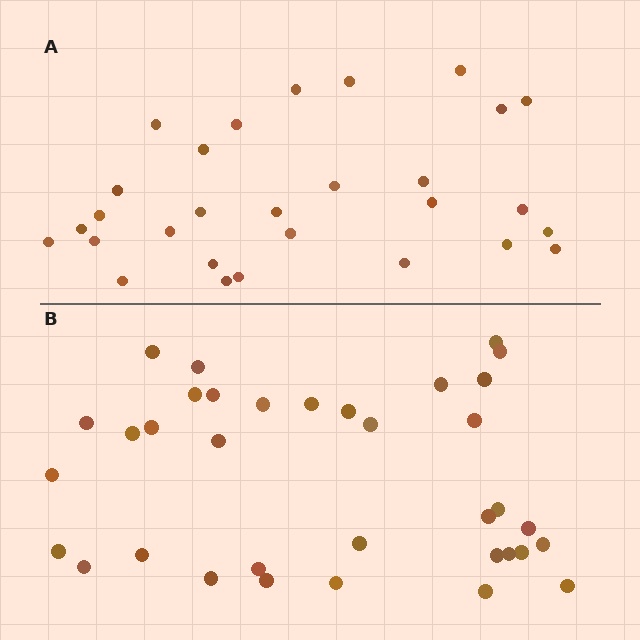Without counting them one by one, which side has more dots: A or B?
Region B (the bottom region) has more dots.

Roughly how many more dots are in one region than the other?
Region B has about 6 more dots than region A.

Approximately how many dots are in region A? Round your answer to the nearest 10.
About 30 dots. (The exact count is 29, which rounds to 30.)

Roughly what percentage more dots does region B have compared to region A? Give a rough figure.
About 20% more.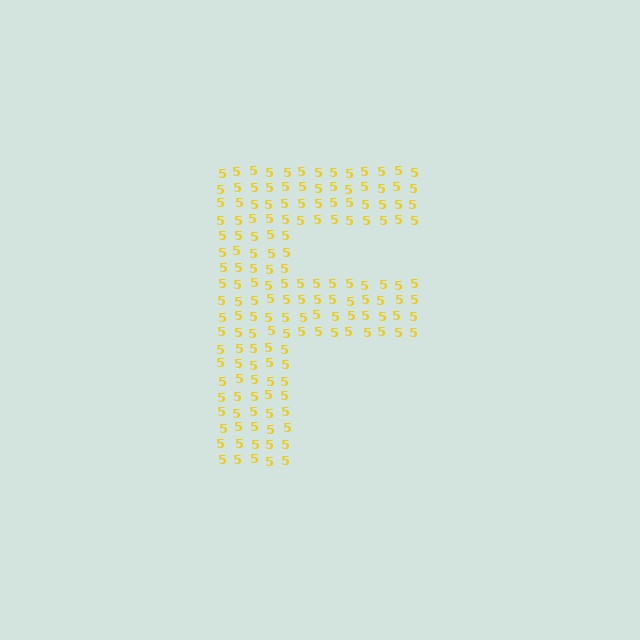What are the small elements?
The small elements are digit 5's.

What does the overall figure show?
The overall figure shows the letter F.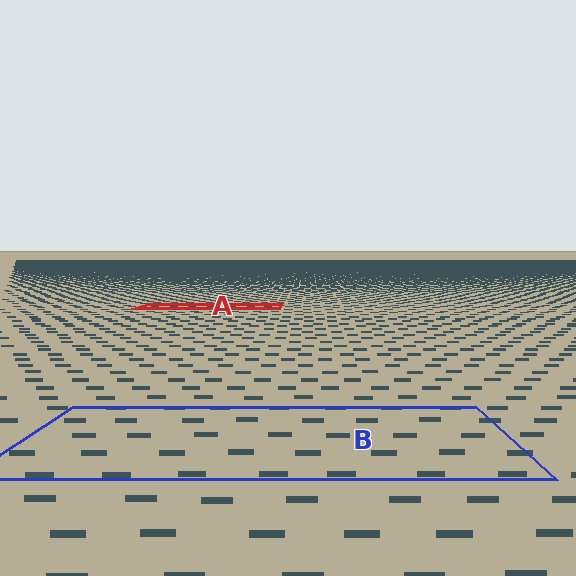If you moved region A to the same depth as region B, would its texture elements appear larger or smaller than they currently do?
They would appear larger. At a closer depth, the same texture elements are projected at a bigger on-screen size.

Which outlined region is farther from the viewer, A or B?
Region A is farther from the viewer — the texture elements inside it appear smaller and more densely packed.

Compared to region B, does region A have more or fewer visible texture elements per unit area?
Region A has more texture elements per unit area — they are packed more densely because it is farther away.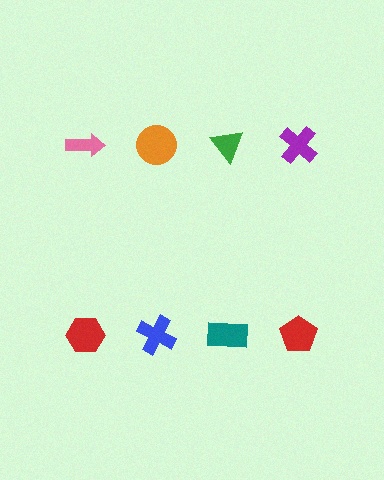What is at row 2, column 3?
A teal rectangle.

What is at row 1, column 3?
A green triangle.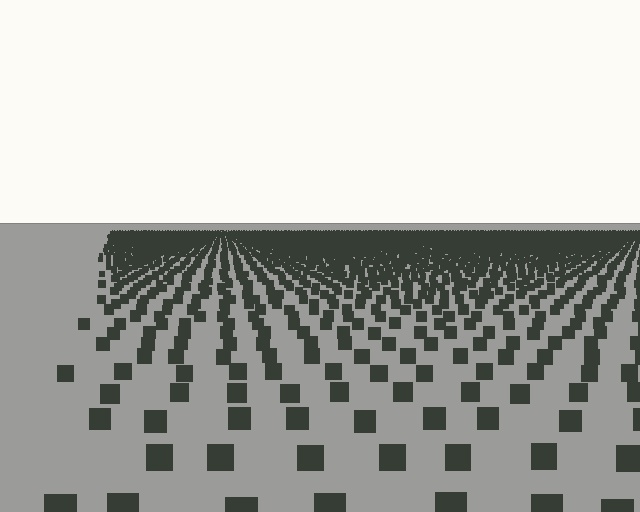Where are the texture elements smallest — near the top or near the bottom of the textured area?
Near the top.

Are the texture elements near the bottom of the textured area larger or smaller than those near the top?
Larger. Near the bottom, elements are closer to the viewer and appear at a bigger on-screen size.